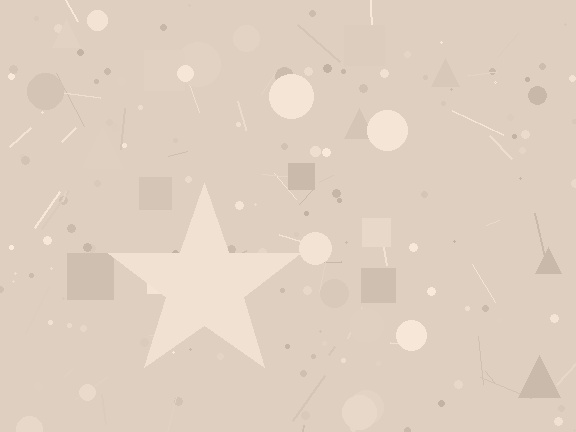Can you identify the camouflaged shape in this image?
The camouflaged shape is a star.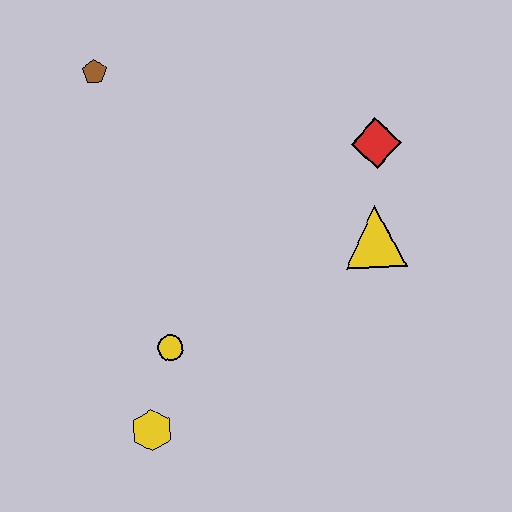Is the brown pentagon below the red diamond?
No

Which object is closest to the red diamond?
The yellow triangle is closest to the red diamond.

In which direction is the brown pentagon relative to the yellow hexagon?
The brown pentagon is above the yellow hexagon.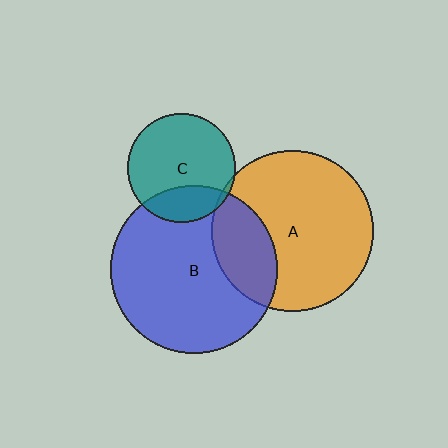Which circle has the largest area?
Circle B (blue).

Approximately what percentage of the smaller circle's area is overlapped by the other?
Approximately 25%.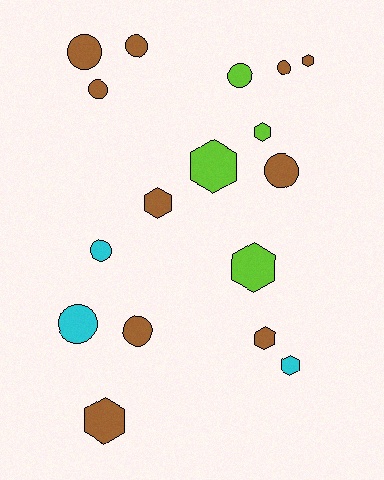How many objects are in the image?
There are 17 objects.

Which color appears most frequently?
Brown, with 10 objects.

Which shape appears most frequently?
Circle, with 9 objects.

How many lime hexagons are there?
There are 3 lime hexagons.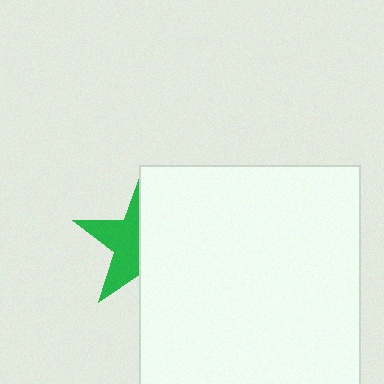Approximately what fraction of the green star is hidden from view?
Roughly 54% of the green star is hidden behind the white square.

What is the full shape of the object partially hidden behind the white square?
The partially hidden object is a green star.